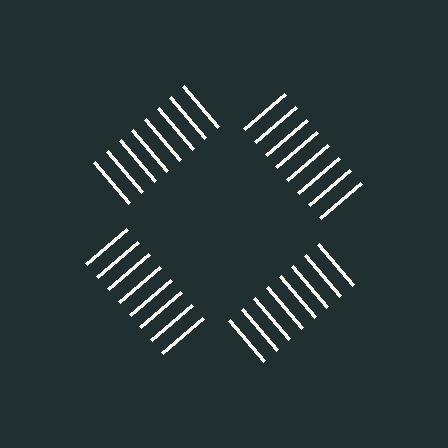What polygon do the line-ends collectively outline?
An illusory square — the line segments terminate on its edges but no continuous stroke is drawn.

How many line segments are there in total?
32 — 8 along each of the 4 edges.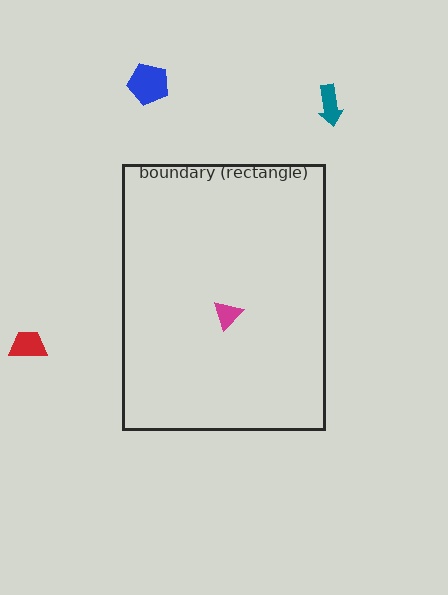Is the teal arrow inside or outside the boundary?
Outside.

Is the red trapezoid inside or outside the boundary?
Outside.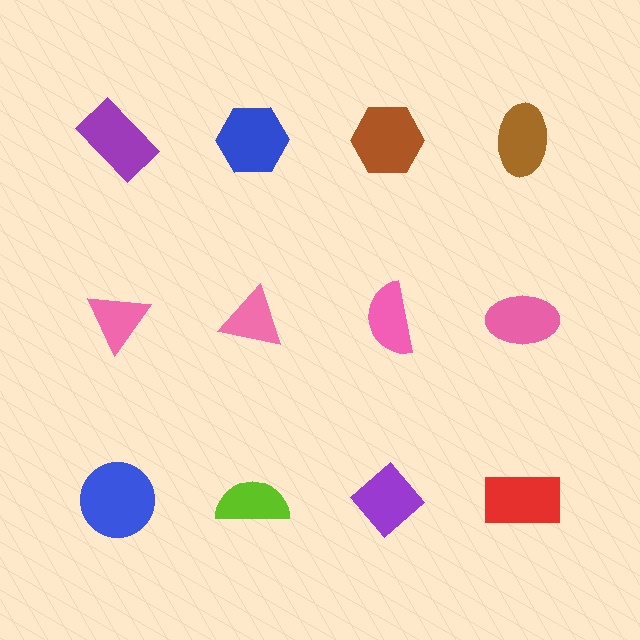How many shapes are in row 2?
4 shapes.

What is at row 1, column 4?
A brown ellipse.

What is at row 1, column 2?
A blue hexagon.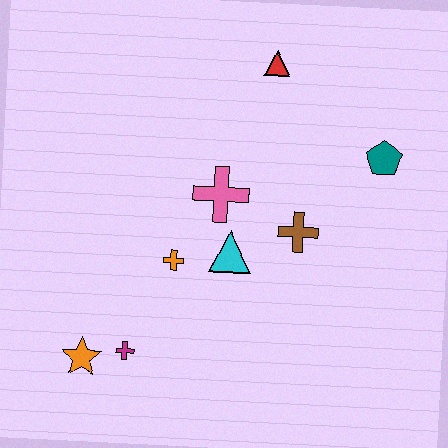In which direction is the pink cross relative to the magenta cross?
The pink cross is above the magenta cross.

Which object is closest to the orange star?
The magenta cross is closest to the orange star.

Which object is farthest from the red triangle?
The orange star is farthest from the red triangle.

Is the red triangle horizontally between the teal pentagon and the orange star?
Yes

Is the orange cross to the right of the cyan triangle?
No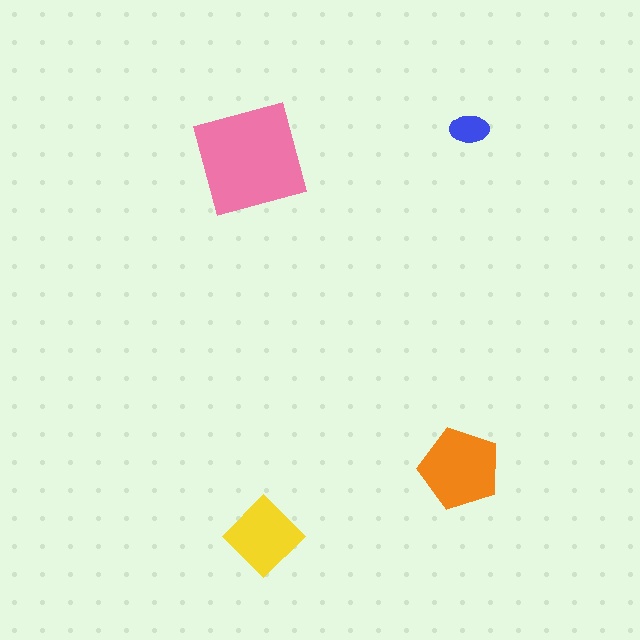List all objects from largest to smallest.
The pink square, the orange pentagon, the yellow diamond, the blue ellipse.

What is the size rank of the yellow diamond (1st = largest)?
3rd.